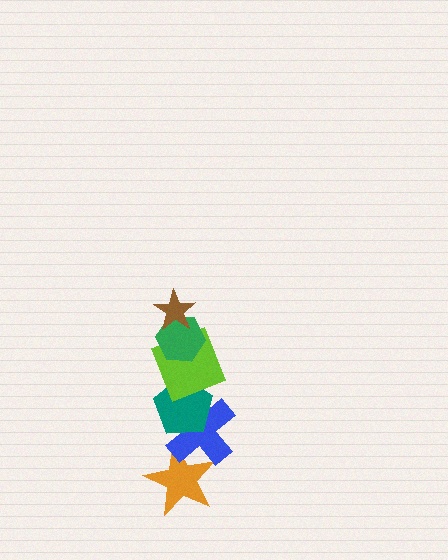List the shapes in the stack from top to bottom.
From top to bottom: the brown star, the green hexagon, the lime square, the teal pentagon, the blue cross, the orange star.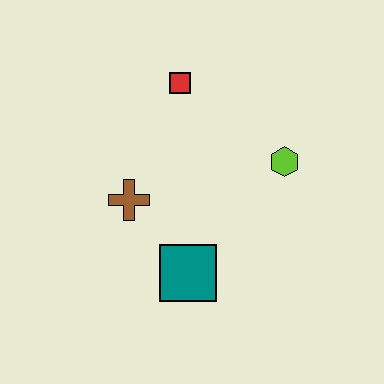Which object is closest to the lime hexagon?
The red square is closest to the lime hexagon.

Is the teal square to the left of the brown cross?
No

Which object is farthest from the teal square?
The red square is farthest from the teal square.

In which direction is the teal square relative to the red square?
The teal square is below the red square.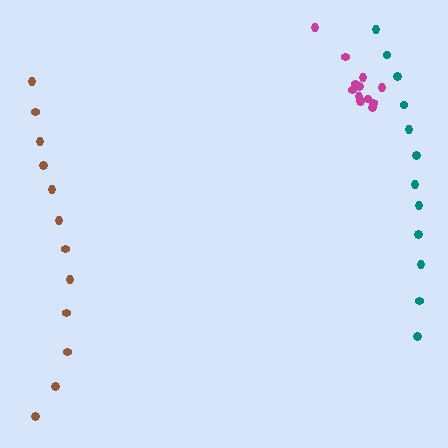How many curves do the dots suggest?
There are 3 distinct paths.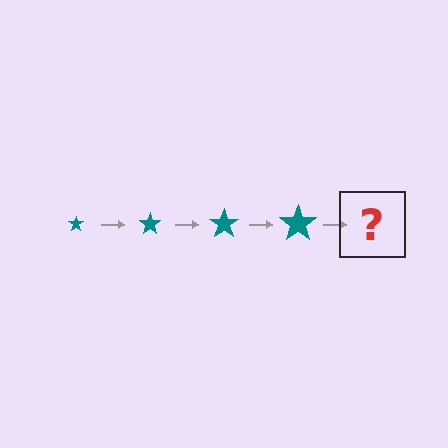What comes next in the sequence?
The next element should be a teal star, larger than the previous one.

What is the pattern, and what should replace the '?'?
The pattern is that the star gets progressively larger each step. The '?' should be a teal star, larger than the previous one.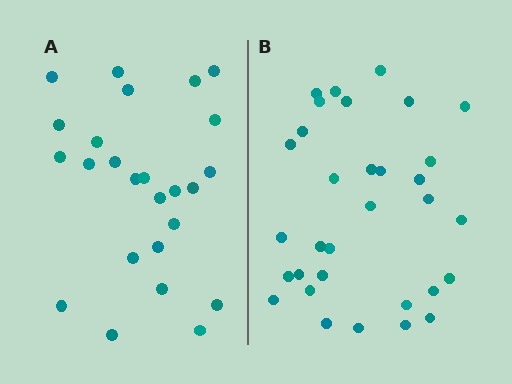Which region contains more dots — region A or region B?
Region B (the right region) has more dots.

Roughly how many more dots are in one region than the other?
Region B has roughly 8 or so more dots than region A.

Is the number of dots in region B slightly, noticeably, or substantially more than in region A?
Region B has noticeably more, but not dramatically so. The ratio is roughly 1.3 to 1.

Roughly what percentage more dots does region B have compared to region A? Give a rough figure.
About 30% more.